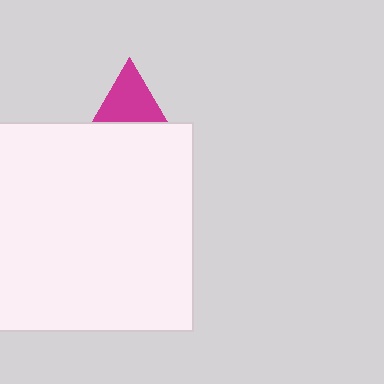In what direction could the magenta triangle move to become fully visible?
The magenta triangle could move up. That would shift it out from behind the white rectangle entirely.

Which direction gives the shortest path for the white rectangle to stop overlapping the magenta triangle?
Moving down gives the shortest separation.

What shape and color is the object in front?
The object in front is a white rectangle.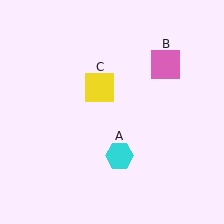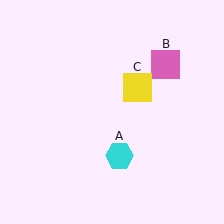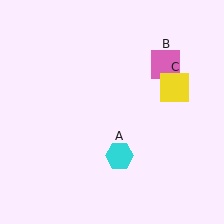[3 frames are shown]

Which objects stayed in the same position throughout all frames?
Cyan hexagon (object A) and pink square (object B) remained stationary.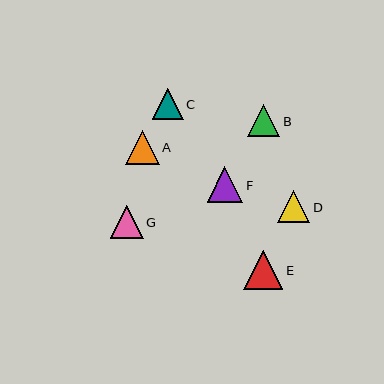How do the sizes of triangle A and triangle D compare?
Triangle A and triangle D are approximately the same size.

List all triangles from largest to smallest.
From largest to smallest: E, F, A, G, D, B, C.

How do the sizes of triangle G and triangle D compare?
Triangle G and triangle D are approximately the same size.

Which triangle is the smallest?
Triangle C is the smallest with a size of approximately 31 pixels.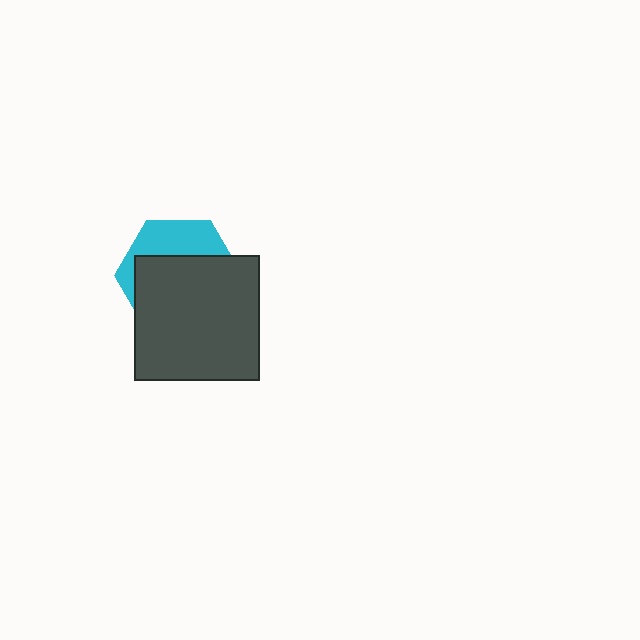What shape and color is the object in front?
The object in front is a dark gray square.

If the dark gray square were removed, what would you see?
You would see the complete cyan hexagon.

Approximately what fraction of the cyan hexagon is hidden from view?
Roughly 66% of the cyan hexagon is hidden behind the dark gray square.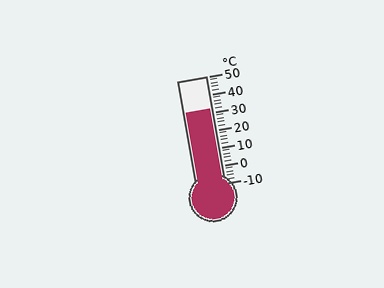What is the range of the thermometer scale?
The thermometer scale ranges from -10°C to 50°C.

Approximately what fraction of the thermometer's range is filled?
The thermometer is filled to approximately 70% of its range.